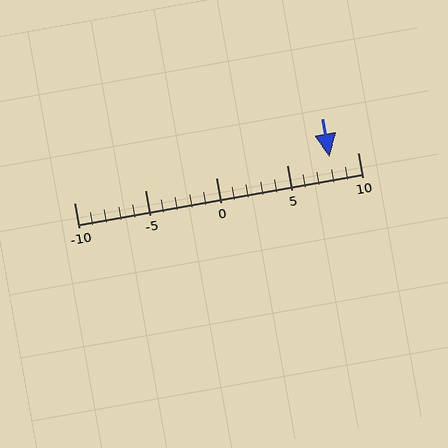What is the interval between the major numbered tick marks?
The major tick marks are spaced 5 units apart.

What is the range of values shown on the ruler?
The ruler shows values from -10 to 10.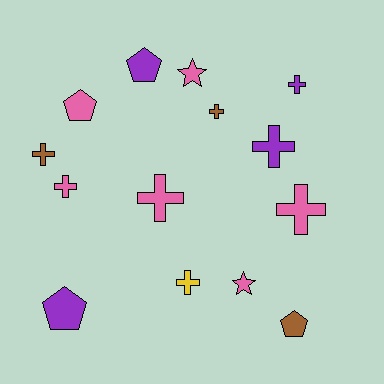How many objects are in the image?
There are 14 objects.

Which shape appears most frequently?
Cross, with 8 objects.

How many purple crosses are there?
There are 2 purple crosses.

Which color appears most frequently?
Pink, with 6 objects.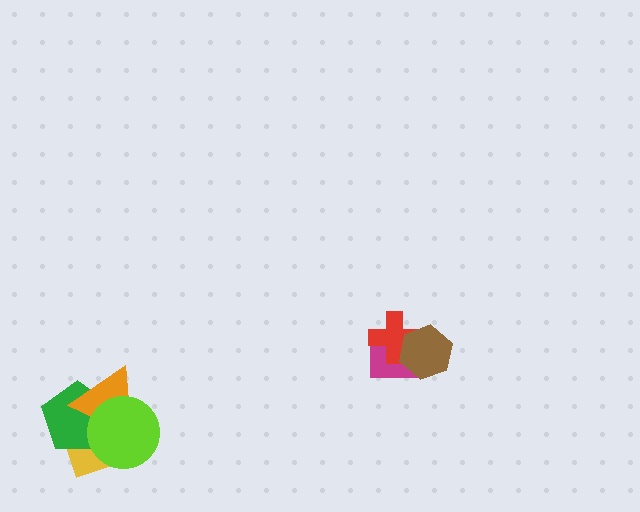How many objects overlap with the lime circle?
3 objects overlap with the lime circle.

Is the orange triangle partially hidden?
Yes, it is partially covered by another shape.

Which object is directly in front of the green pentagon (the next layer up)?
The orange triangle is directly in front of the green pentagon.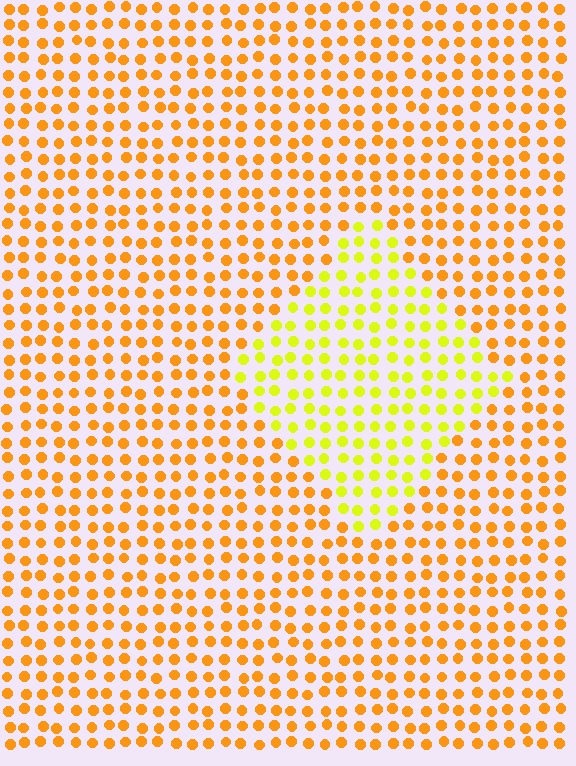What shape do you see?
I see a diamond.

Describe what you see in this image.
The image is filled with small orange elements in a uniform arrangement. A diamond-shaped region is visible where the elements are tinted to a slightly different hue, forming a subtle color boundary.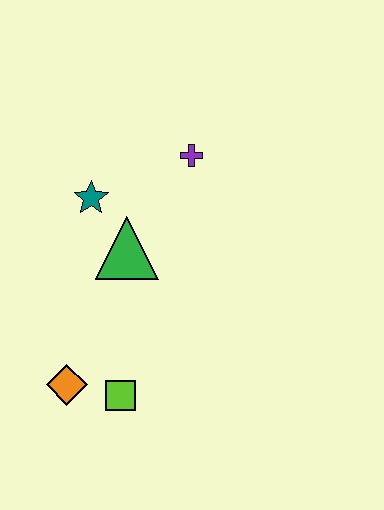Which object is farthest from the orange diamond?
The purple cross is farthest from the orange diamond.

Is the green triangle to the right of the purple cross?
No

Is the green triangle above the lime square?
Yes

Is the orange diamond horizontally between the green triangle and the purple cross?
No